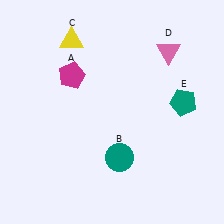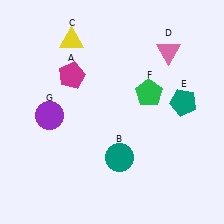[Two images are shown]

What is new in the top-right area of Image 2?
A green pentagon (F) was added in the top-right area of Image 2.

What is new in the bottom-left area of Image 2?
A purple circle (G) was added in the bottom-left area of Image 2.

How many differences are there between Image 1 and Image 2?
There are 2 differences between the two images.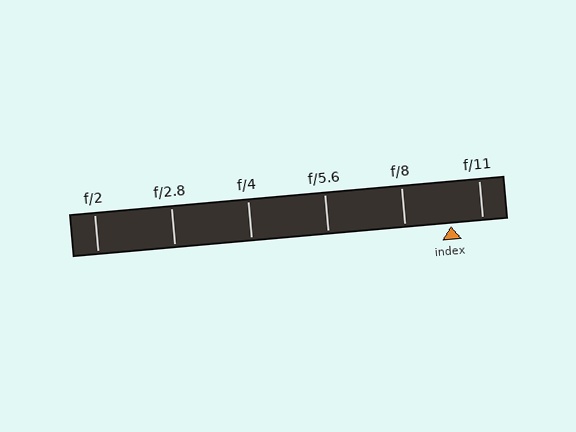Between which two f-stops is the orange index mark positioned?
The index mark is between f/8 and f/11.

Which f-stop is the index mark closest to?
The index mark is closest to f/11.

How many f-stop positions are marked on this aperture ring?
There are 6 f-stop positions marked.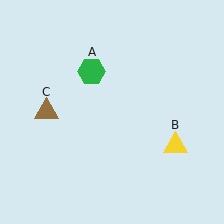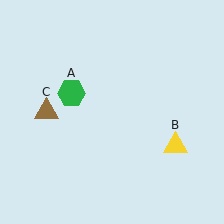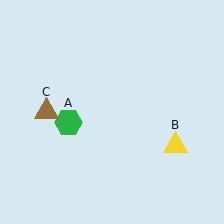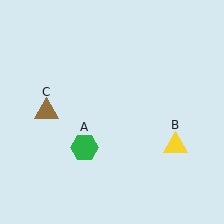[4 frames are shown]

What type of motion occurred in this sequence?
The green hexagon (object A) rotated counterclockwise around the center of the scene.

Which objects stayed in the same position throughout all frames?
Yellow triangle (object B) and brown triangle (object C) remained stationary.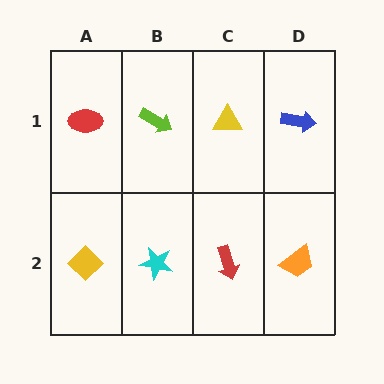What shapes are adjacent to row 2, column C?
A yellow triangle (row 1, column C), a cyan star (row 2, column B), an orange trapezoid (row 2, column D).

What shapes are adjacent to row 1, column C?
A red arrow (row 2, column C), a lime arrow (row 1, column B), a blue arrow (row 1, column D).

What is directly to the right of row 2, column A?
A cyan star.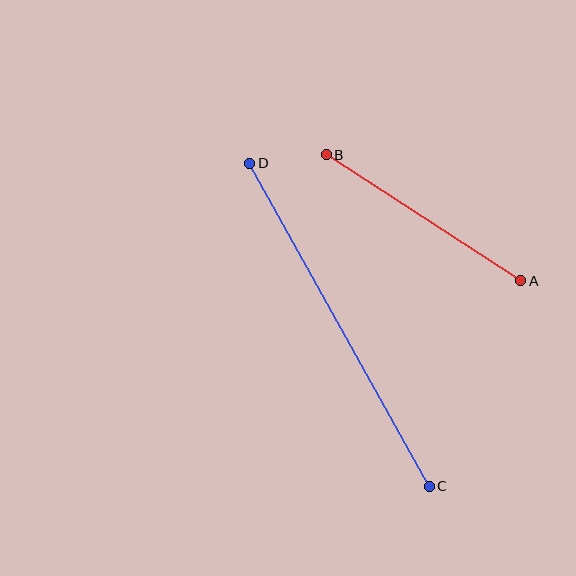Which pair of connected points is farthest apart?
Points C and D are farthest apart.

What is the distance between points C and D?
The distance is approximately 370 pixels.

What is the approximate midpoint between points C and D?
The midpoint is at approximately (340, 325) pixels.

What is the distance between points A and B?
The distance is approximately 232 pixels.